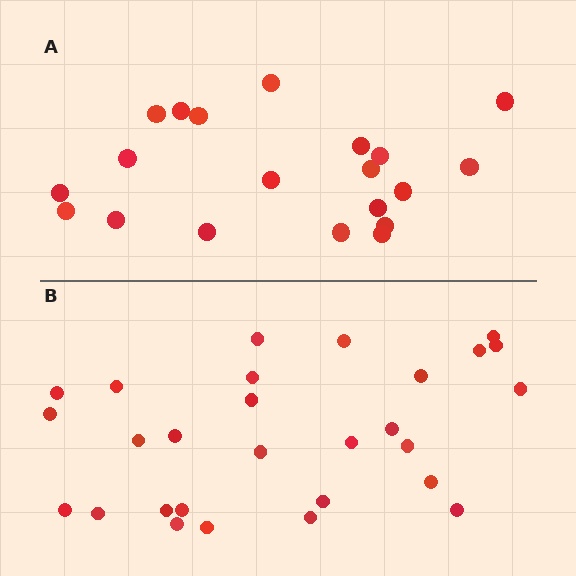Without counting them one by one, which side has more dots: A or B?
Region B (the bottom region) has more dots.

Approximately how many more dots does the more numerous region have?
Region B has roughly 8 or so more dots than region A.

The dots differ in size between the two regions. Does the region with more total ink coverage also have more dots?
No. Region A has more total ink coverage because its dots are larger, but region B actually contains more individual dots. Total area can be misleading — the number of items is what matters here.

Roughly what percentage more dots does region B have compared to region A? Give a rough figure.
About 40% more.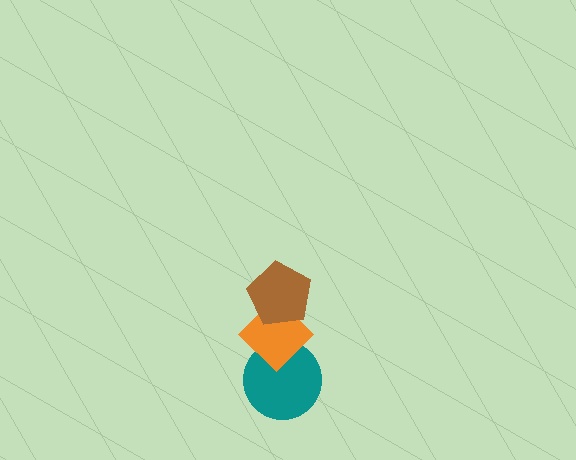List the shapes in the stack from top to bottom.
From top to bottom: the brown pentagon, the orange diamond, the teal circle.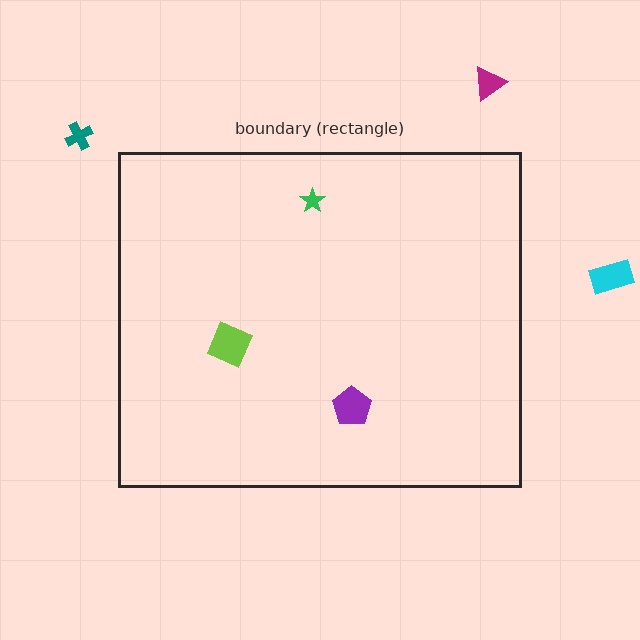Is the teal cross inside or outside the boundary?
Outside.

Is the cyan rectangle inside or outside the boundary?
Outside.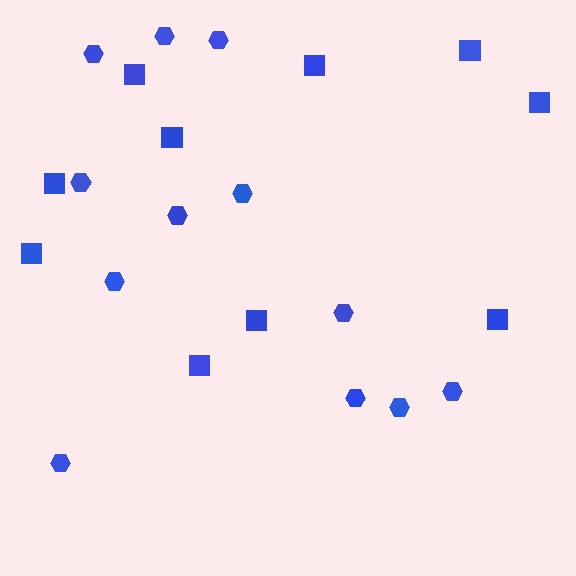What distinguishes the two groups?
There are 2 groups: one group of squares (10) and one group of hexagons (12).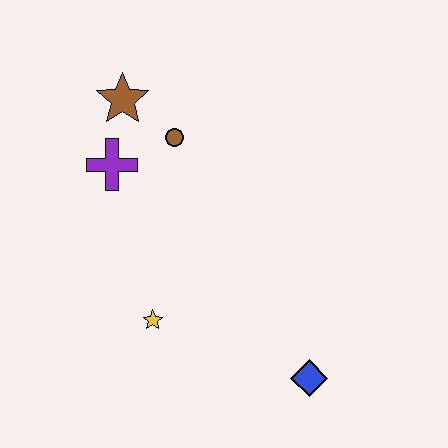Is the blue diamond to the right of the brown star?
Yes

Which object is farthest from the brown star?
The blue diamond is farthest from the brown star.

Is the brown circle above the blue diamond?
Yes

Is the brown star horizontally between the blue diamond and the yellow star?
No